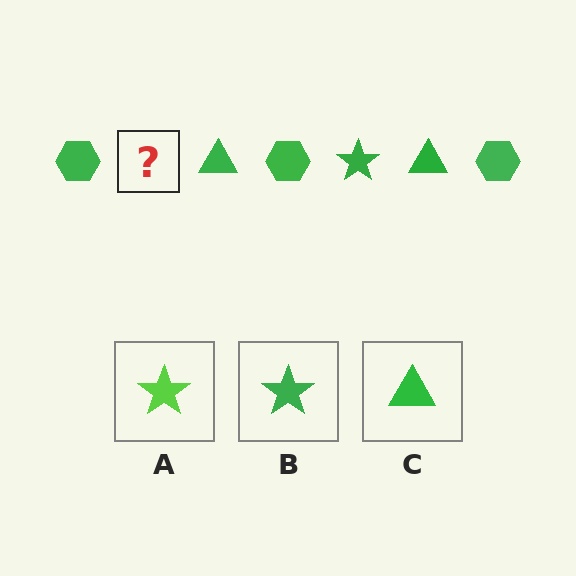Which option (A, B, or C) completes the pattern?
B.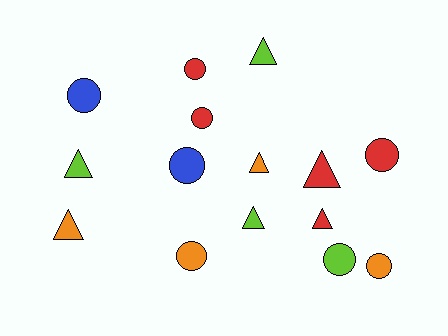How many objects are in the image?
There are 15 objects.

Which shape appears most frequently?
Circle, with 8 objects.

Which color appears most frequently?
Red, with 5 objects.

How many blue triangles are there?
There are no blue triangles.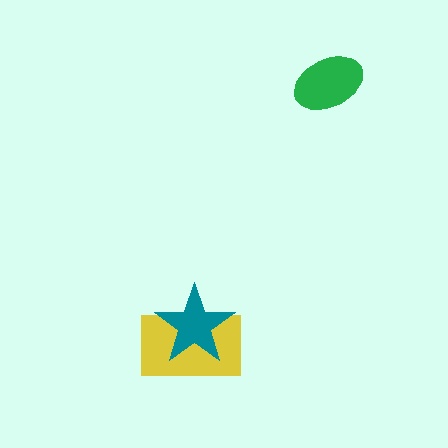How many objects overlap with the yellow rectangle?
1 object overlaps with the yellow rectangle.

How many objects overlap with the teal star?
1 object overlaps with the teal star.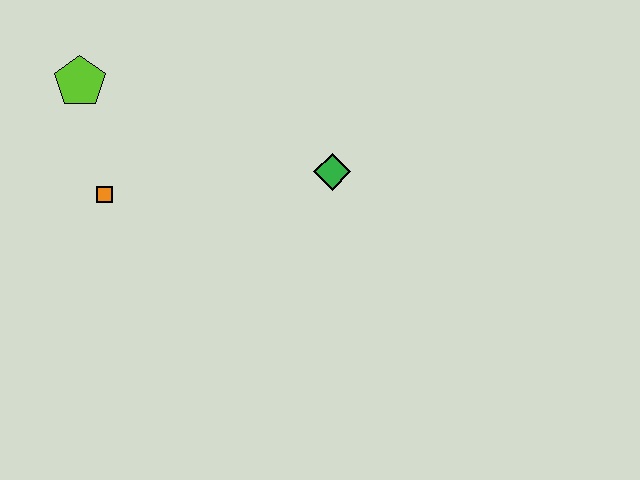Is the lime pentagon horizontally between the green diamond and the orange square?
No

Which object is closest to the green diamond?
The orange square is closest to the green diamond.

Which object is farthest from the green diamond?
The lime pentagon is farthest from the green diamond.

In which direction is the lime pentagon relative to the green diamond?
The lime pentagon is to the left of the green diamond.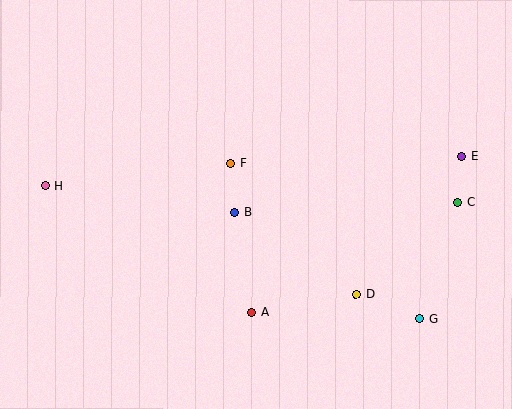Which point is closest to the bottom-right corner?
Point G is closest to the bottom-right corner.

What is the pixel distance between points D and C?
The distance between D and C is 137 pixels.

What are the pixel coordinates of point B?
Point B is at (235, 212).